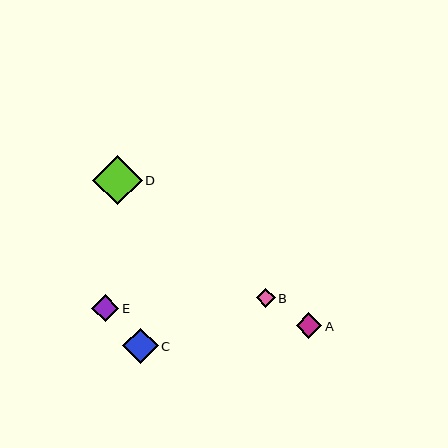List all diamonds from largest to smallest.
From largest to smallest: D, C, E, A, B.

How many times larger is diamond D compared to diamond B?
Diamond D is approximately 2.7 times the size of diamond B.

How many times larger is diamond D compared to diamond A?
Diamond D is approximately 1.9 times the size of diamond A.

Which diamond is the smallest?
Diamond B is the smallest with a size of approximately 18 pixels.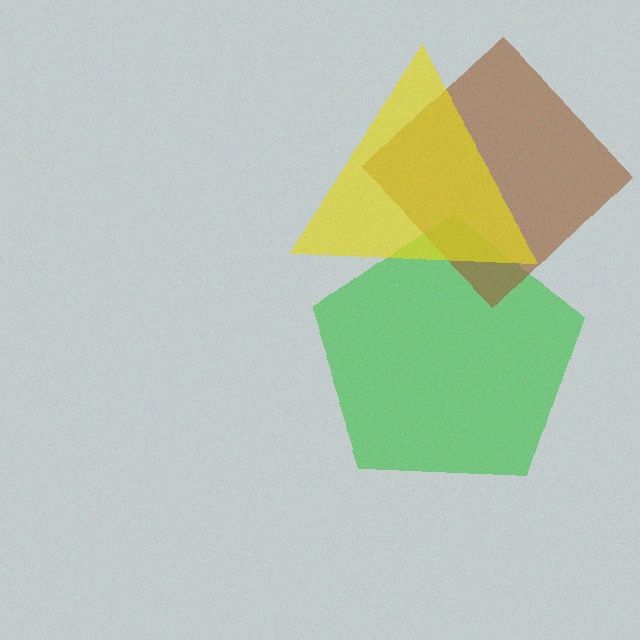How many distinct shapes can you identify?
There are 3 distinct shapes: a green pentagon, a brown diamond, a yellow triangle.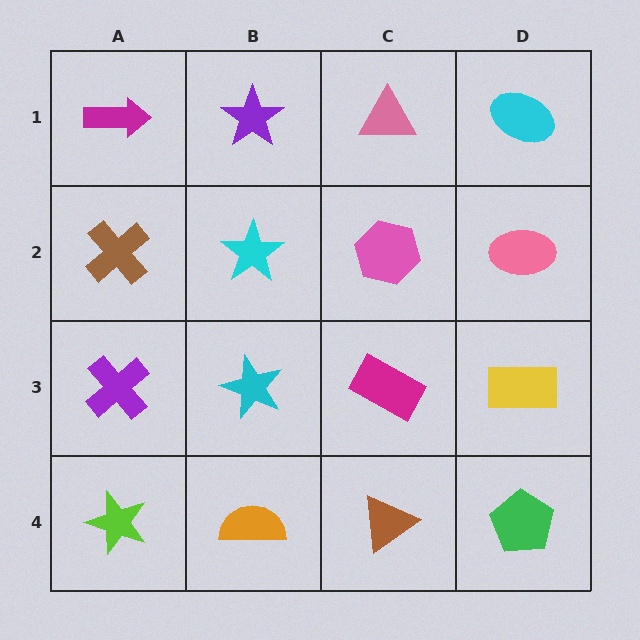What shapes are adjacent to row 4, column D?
A yellow rectangle (row 3, column D), a brown triangle (row 4, column C).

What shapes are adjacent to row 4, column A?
A purple cross (row 3, column A), an orange semicircle (row 4, column B).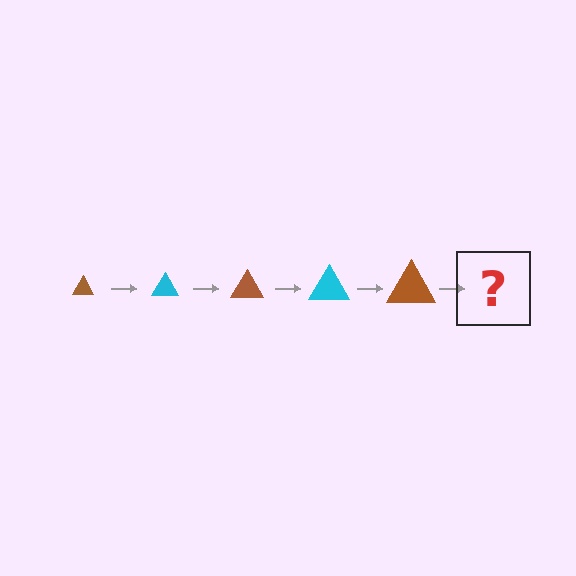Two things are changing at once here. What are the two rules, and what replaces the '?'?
The two rules are that the triangle grows larger each step and the color cycles through brown and cyan. The '?' should be a cyan triangle, larger than the previous one.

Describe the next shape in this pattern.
It should be a cyan triangle, larger than the previous one.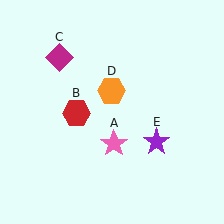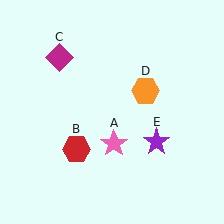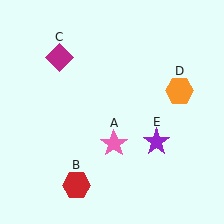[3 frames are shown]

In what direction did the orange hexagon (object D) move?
The orange hexagon (object D) moved right.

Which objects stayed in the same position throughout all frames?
Pink star (object A) and magenta diamond (object C) and purple star (object E) remained stationary.